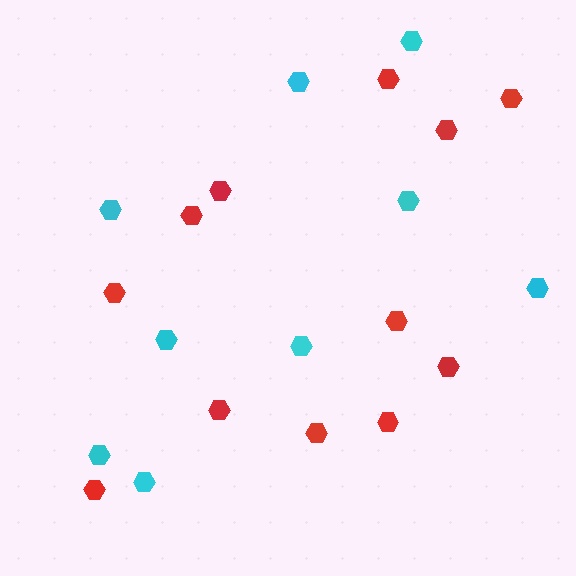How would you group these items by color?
There are 2 groups: one group of red hexagons (12) and one group of cyan hexagons (9).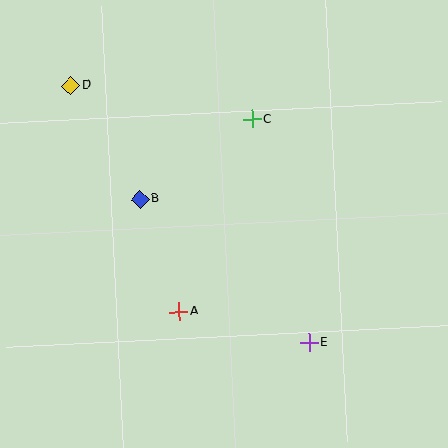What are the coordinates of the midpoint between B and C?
The midpoint between B and C is at (196, 159).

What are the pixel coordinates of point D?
Point D is at (71, 86).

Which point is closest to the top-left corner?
Point D is closest to the top-left corner.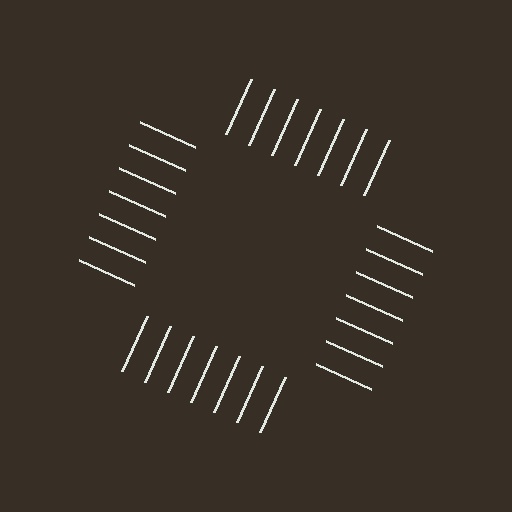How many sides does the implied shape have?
4 sides — the line-ends trace a square.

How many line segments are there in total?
28 — 7 along each of the 4 edges.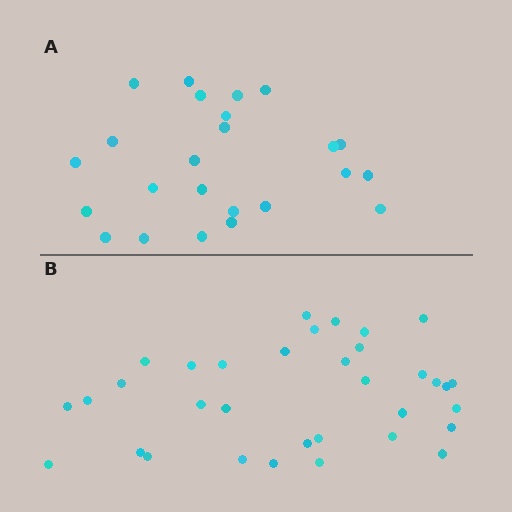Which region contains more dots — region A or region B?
Region B (the bottom region) has more dots.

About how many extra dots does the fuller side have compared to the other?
Region B has roughly 10 or so more dots than region A.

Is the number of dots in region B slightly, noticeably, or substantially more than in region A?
Region B has noticeably more, but not dramatically so. The ratio is roughly 1.4 to 1.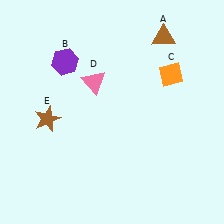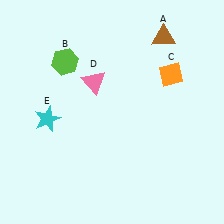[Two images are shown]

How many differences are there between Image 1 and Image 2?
There are 2 differences between the two images.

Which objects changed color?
B changed from purple to lime. E changed from brown to cyan.